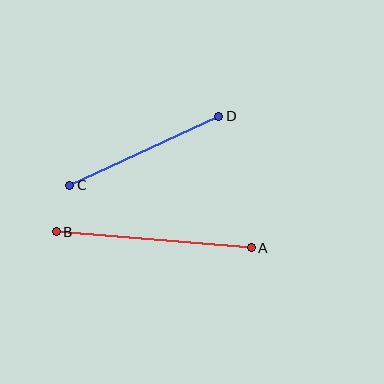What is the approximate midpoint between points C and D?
The midpoint is at approximately (144, 151) pixels.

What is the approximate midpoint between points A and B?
The midpoint is at approximately (154, 240) pixels.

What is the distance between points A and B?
The distance is approximately 196 pixels.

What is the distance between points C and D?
The distance is approximately 164 pixels.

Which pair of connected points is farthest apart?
Points A and B are farthest apart.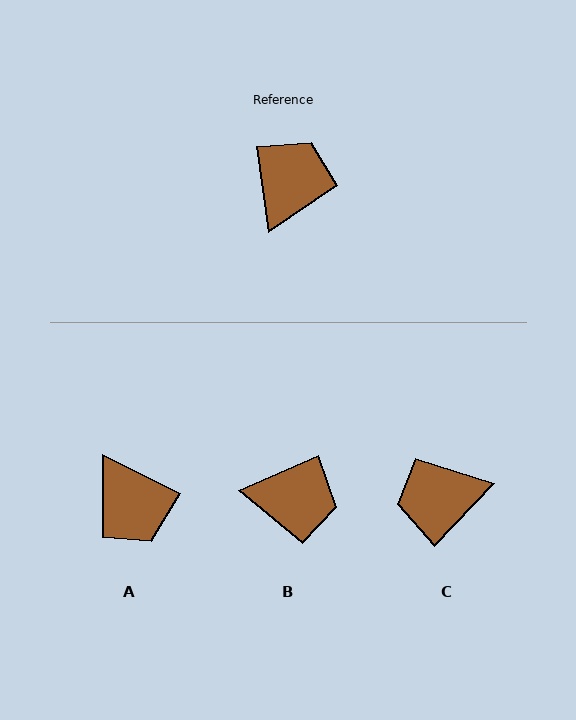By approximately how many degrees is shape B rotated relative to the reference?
Approximately 75 degrees clockwise.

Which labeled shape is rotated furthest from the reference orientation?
C, about 128 degrees away.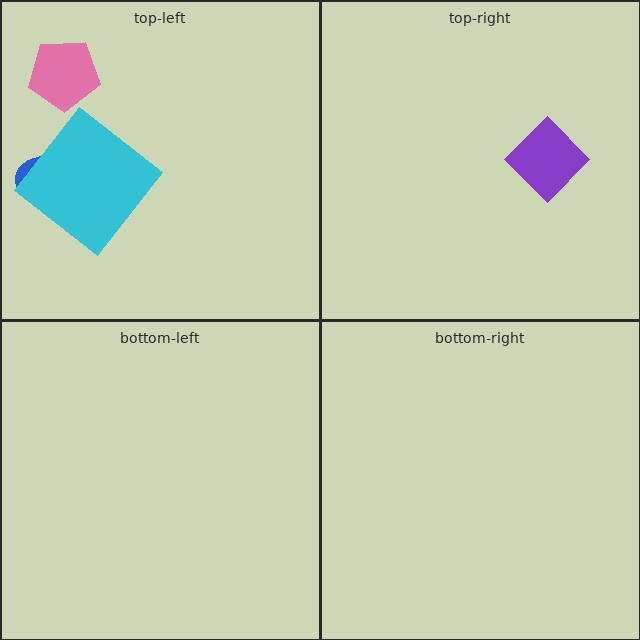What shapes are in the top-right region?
The purple diamond.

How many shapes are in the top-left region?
3.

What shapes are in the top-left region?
The pink pentagon, the blue ellipse, the cyan diamond.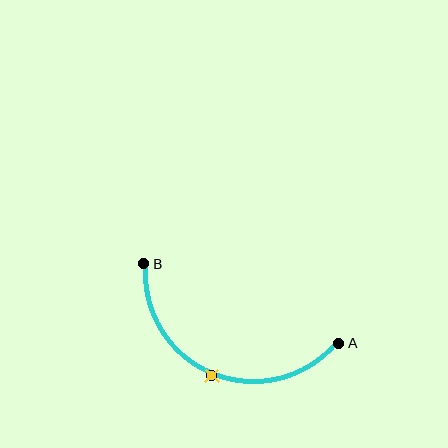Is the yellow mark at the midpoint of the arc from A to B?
Yes. The yellow mark lies on the arc at equal arc-length from both A and B — it is the arc midpoint.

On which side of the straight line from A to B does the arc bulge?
The arc bulges below the straight line connecting A and B.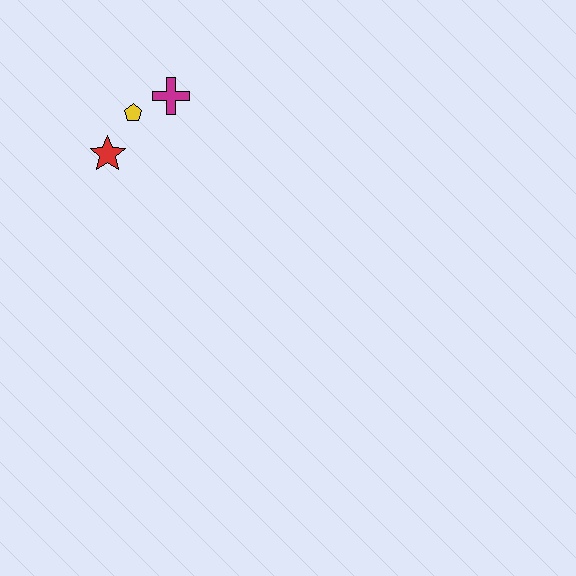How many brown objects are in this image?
There are no brown objects.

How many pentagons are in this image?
There is 1 pentagon.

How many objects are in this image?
There are 3 objects.